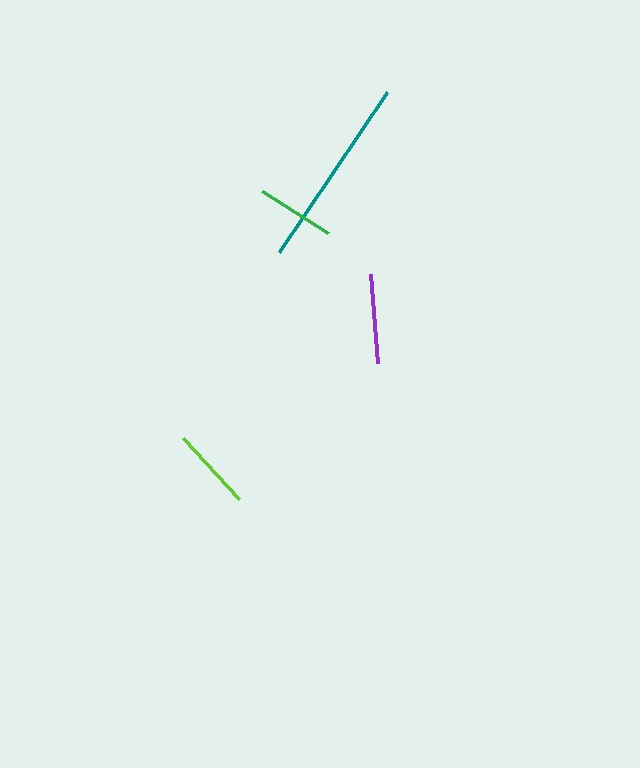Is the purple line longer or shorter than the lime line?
The purple line is longer than the lime line.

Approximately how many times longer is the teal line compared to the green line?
The teal line is approximately 2.5 times the length of the green line.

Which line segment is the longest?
The teal line is the longest at approximately 193 pixels.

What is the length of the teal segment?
The teal segment is approximately 193 pixels long.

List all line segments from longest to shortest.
From longest to shortest: teal, purple, lime, green.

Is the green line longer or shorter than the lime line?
The lime line is longer than the green line.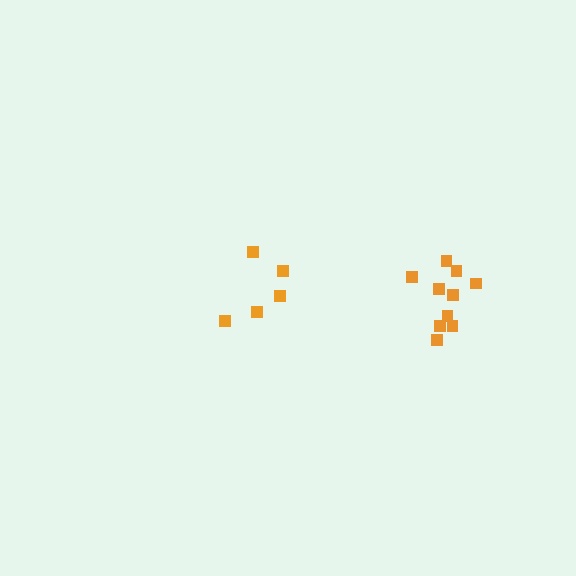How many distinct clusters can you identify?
There are 2 distinct clusters.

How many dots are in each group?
Group 1: 5 dots, Group 2: 10 dots (15 total).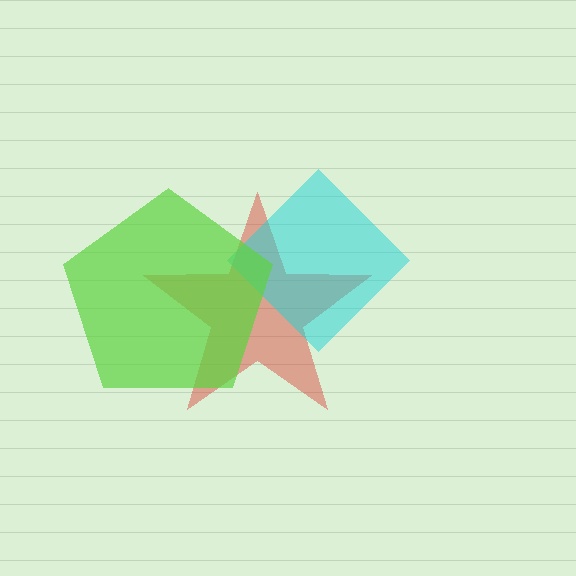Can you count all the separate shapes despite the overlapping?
Yes, there are 3 separate shapes.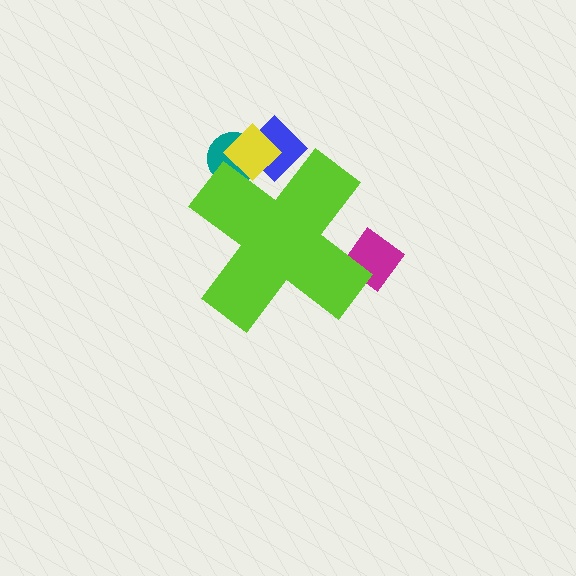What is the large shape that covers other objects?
A lime cross.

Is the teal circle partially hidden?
Yes, the teal circle is partially hidden behind the lime cross.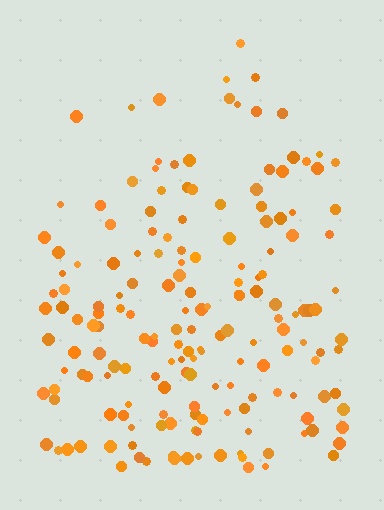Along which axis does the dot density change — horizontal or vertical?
Vertical.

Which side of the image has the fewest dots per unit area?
The top.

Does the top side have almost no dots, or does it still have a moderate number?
Still a moderate number, just noticeably fewer than the bottom.